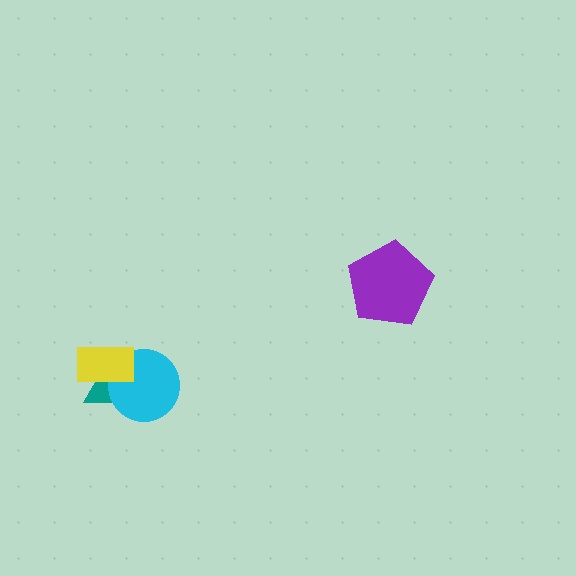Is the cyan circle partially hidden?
Yes, it is partially covered by another shape.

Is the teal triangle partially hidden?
Yes, it is partially covered by another shape.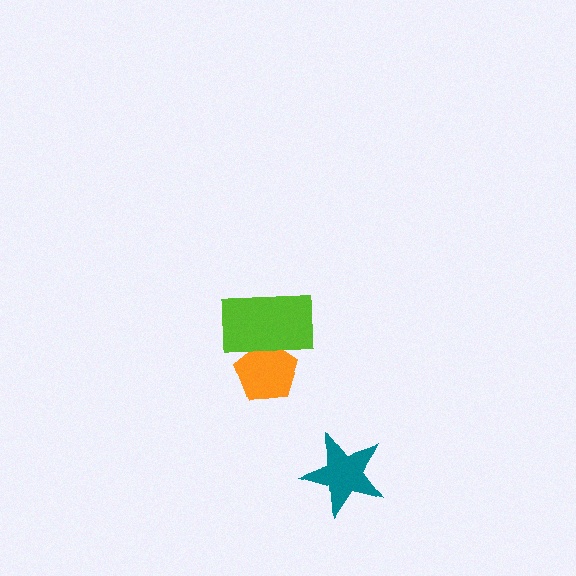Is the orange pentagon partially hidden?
Yes, it is partially covered by another shape.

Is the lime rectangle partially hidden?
No, no other shape covers it.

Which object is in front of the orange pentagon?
The lime rectangle is in front of the orange pentagon.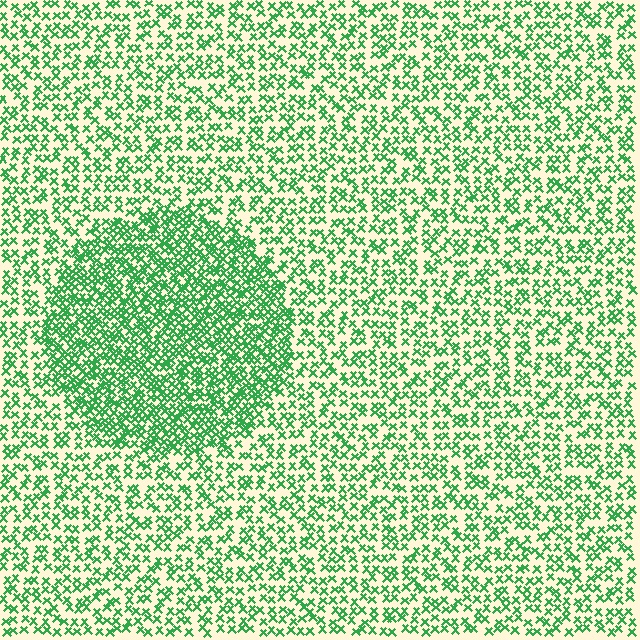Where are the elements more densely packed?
The elements are more densely packed inside the circle boundary.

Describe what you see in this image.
The image contains small green elements arranged at two different densities. A circle-shaped region is visible where the elements are more densely packed than the surrounding area.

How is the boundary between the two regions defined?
The boundary is defined by a change in element density (approximately 2.0x ratio). All elements are the same color, size, and shape.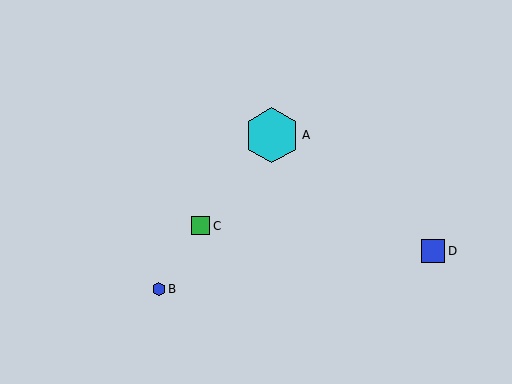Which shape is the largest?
The cyan hexagon (labeled A) is the largest.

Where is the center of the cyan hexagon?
The center of the cyan hexagon is at (272, 135).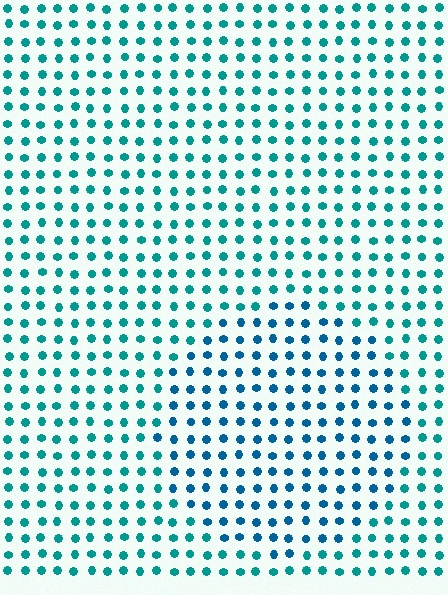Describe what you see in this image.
The image is filled with small teal elements in a uniform arrangement. A circle-shaped region is visible where the elements are tinted to a slightly different hue, forming a subtle color boundary.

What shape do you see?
I see a circle.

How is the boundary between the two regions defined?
The boundary is defined purely by a slight shift in hue (about 25 degrees). Spacing, size, and orientation are identical on both sides.